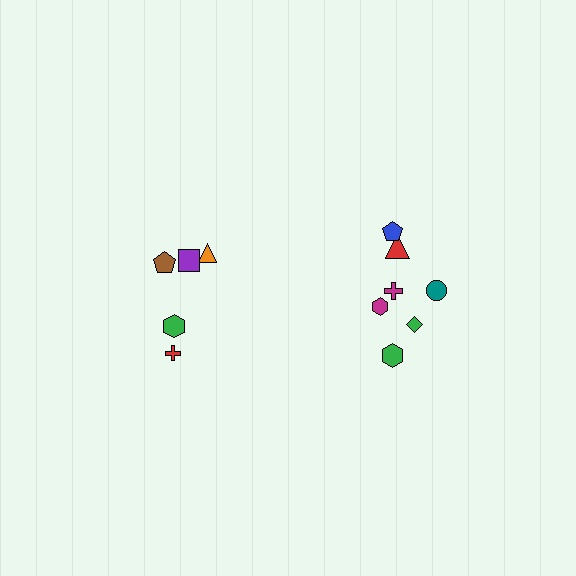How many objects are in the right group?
There are 7 objects.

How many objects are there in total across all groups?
There are 12 objects.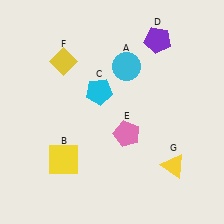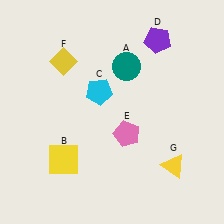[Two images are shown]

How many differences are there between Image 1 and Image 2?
There is 1 difference between the two images.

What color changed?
The circle (A) changed from cyan in Image 1 to teal in Image 2.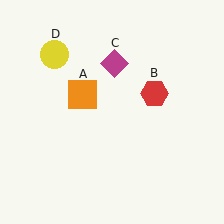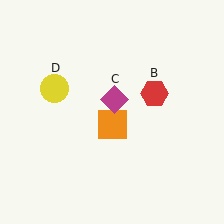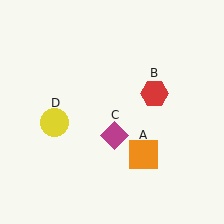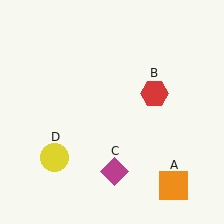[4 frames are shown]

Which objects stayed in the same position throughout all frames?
Red hexagon (object B) remained stationary.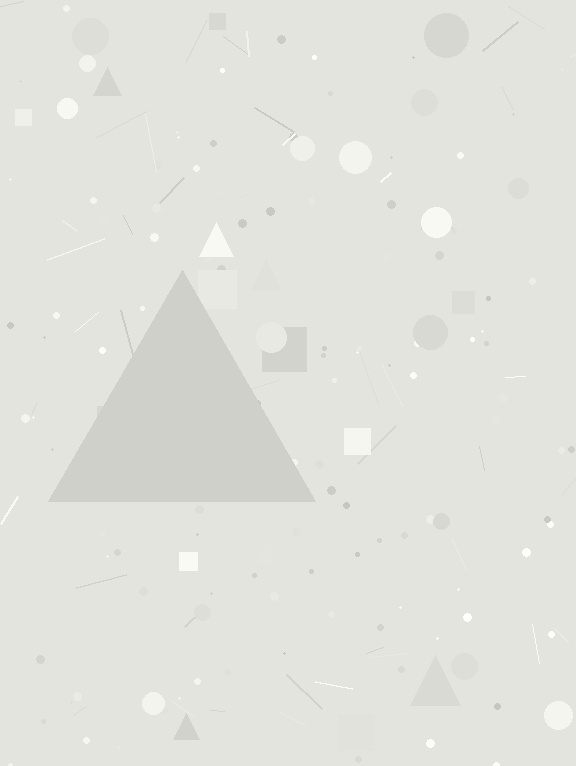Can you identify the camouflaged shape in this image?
The camouflaged shape is a triangle.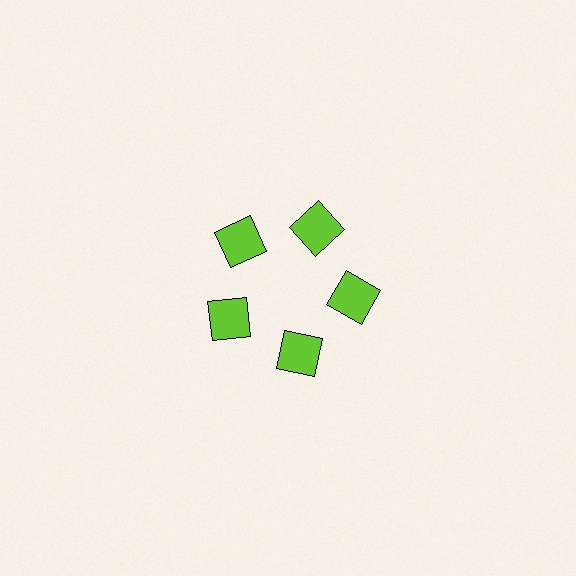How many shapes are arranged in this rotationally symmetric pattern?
There are 5 shapes, arranged in 5 groups of 1.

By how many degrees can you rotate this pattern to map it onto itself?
The pattern maps onto itself every 72 degrees of rotation.